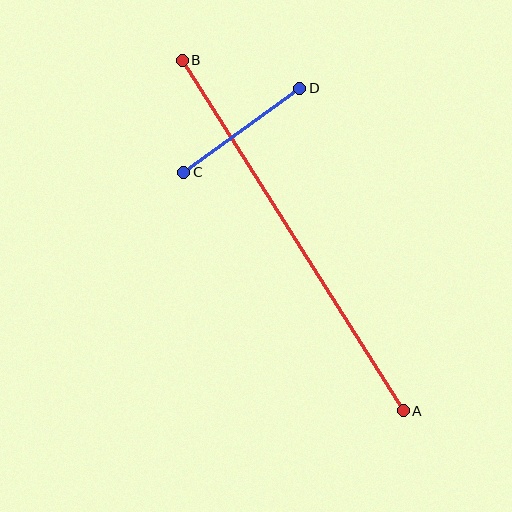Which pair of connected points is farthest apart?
Points A and B are farthest apart.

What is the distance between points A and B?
The distance is approximately 414 pixels.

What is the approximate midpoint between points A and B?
The midpoint is at approximately (293, 235) pixels.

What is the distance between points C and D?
The distance is approximately 143 pixels.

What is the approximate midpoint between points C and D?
The midpoint is at approximately (242, 130) pixels.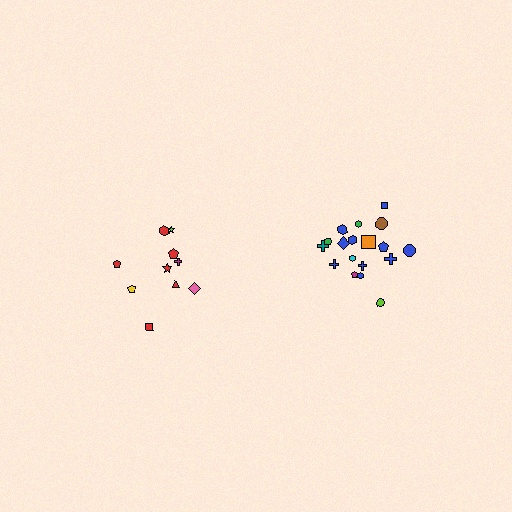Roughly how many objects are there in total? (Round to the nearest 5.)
Roughly 30 objects in total.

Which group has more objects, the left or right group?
The right group.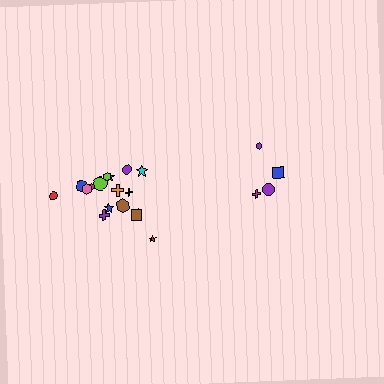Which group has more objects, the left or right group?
The left group.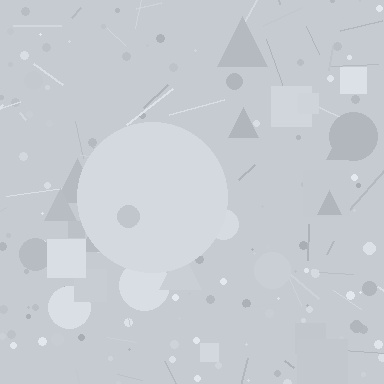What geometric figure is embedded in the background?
A circle is embedded in the background.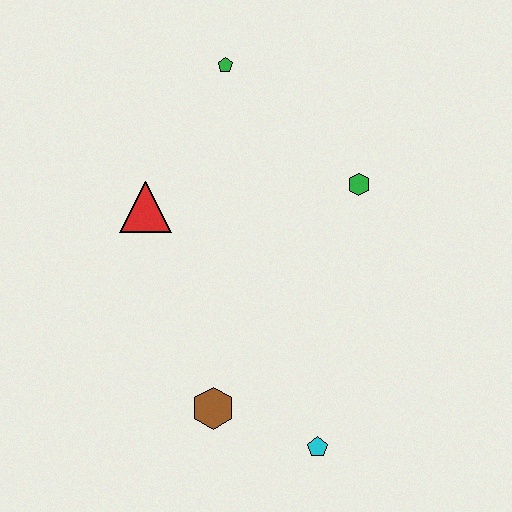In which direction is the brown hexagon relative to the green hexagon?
The brown hexagon is below the green hexagon.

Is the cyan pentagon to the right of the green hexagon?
No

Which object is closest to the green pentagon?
The red triangle is closest to the green pentagon.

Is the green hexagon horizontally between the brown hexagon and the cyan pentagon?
No